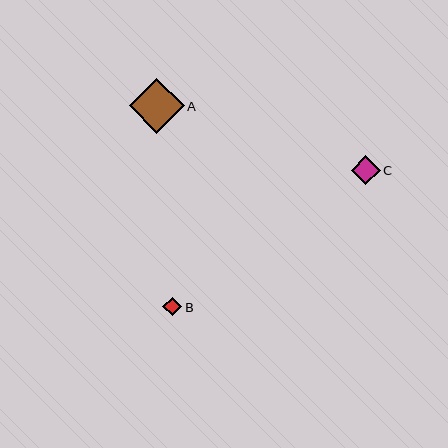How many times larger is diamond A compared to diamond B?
Diamond A is approximately 2.9 times the size of diamond B.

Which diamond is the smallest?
Diamond B is the smallest with a size of approximately 19 pixels.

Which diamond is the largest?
Diamond A is the largest with a size of approximately 55 pixels.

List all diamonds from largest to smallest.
From largest to smallest: A, C, B.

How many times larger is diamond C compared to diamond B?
Diamond C is approximately 1.6 times the size of diamond B.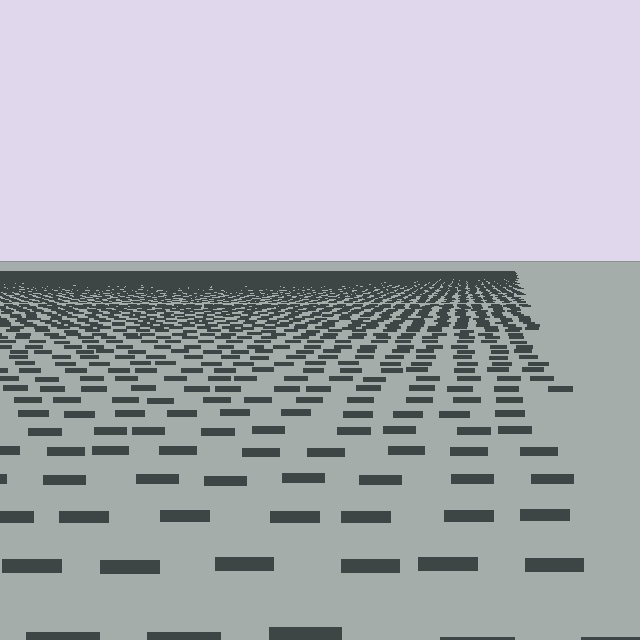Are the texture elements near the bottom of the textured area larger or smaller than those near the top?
Larger. Near the bottom, elements are closer to the viewer and appear at a bigger on-screen size.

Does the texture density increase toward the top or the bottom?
Density increases toward the top.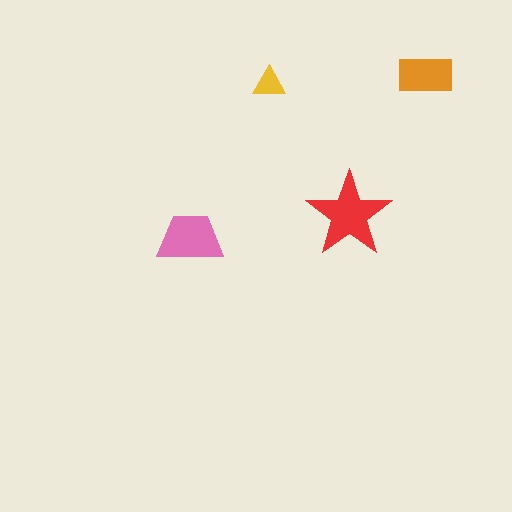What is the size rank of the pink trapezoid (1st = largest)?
2nd.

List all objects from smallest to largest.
The yellow triangle, the orange rectangle, the pink trapezoid, the red star.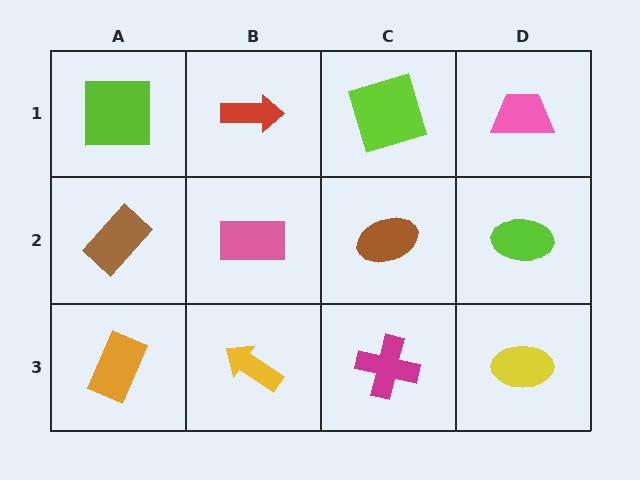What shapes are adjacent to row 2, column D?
A pink trapezoid (row 1, column D), a yellow ellipse (row 3, column D), a brown ellipse (row 2, column C).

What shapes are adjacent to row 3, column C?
A brown ellipse (row 2, column C), a yellow arrow (row 3, column B), a yellow ellipse (row 3, column D).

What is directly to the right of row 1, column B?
A lime square.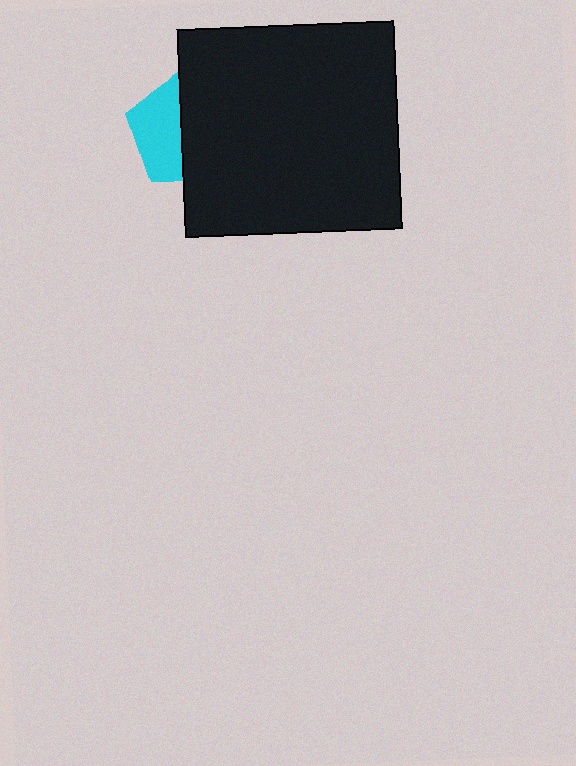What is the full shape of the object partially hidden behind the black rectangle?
The partially hidden object is a cyan pentagon.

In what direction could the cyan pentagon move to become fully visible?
The cyan pentagon could move left. That would shift it out from behind the black rectangle entirely.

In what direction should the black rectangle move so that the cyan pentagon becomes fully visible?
The black rectangle should move right. That is the shortest direction to clear the overlap and leave the cyan pentagon fully visible.